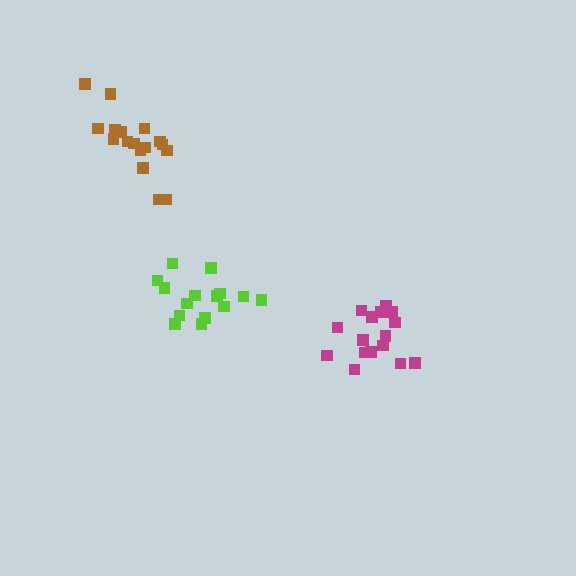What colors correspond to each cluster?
The clusters are colored: brown, lime, magenta.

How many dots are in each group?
Group 1: 17 dots, Group 2: 15 dots, Group 3: 17 dots (49 total).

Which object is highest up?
The brown cluster is topmost.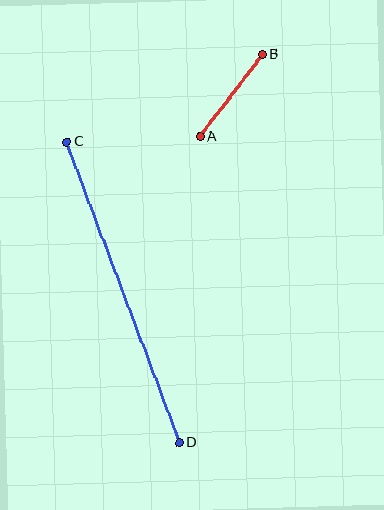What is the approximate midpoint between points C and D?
The midpoint is at approximately (123, 292) pixels.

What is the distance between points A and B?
The distance is approximately 104 pixels.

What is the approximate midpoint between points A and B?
The midpoint is at approximately (231, 95) pixels.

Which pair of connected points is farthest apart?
Points C and D are farthest apart.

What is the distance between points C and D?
The distance is approximately 321 pixels.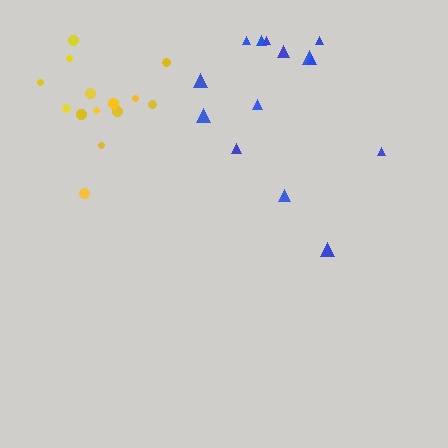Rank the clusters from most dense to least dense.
yellow, blue.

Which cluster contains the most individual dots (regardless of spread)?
Blue (14).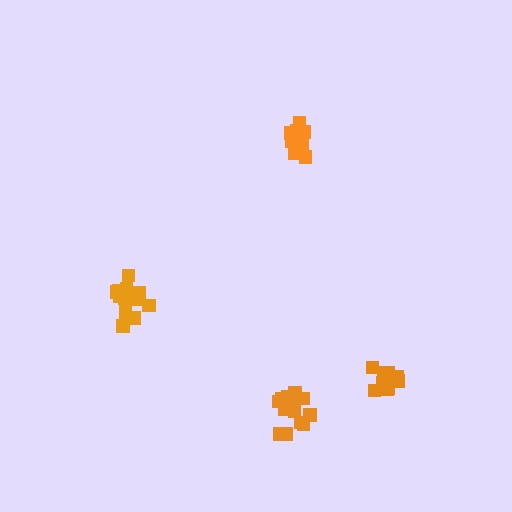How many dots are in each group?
Group 1: 14 dots, Group 2: 14 dots, Group 3: 14 dots, Group 4: 14 dots (56 total).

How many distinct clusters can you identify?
There are 4 distinct clusters.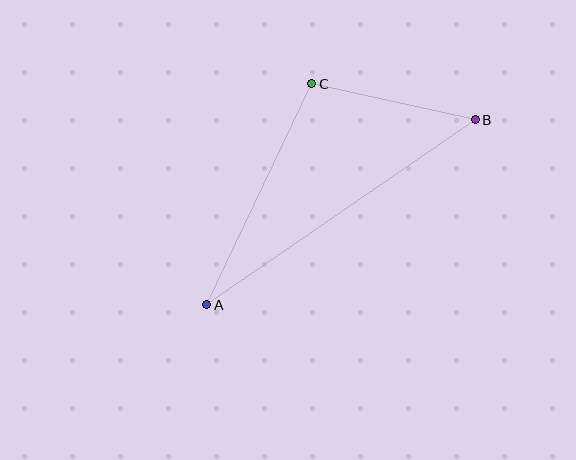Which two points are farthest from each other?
Points A and B are farthest from each other.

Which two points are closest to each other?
Points B and C are closest to each other.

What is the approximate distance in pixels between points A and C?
The distance between A and C is approximately 245 pixels.